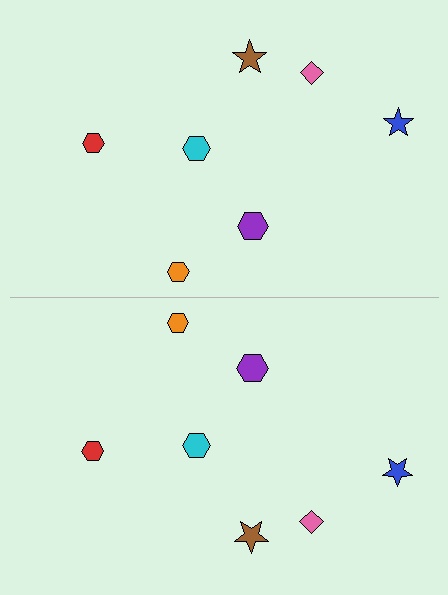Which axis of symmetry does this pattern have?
The pattern has a horizontal axis of symmetry running through the center of the image.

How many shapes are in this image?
There are 14 shapes in this image.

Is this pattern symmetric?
Yes, this pattern has bilateral (reflection) symmetry.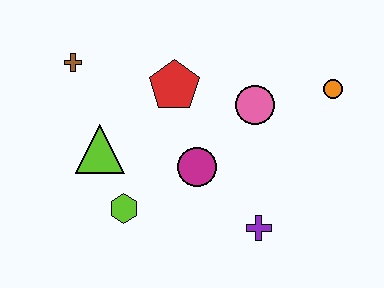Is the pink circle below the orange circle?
Yes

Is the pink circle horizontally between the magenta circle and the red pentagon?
No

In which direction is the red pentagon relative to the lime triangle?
The red pentagon is to the right of the lime triangle.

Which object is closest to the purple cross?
The magenta circle is closest to the purple cross.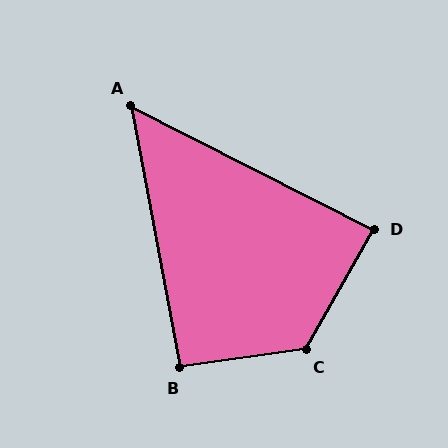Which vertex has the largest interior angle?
C, at approximately 127 degrees.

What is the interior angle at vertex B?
Approximately 92 degrees (approximately right).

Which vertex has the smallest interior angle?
A, at approximately 53 degrees.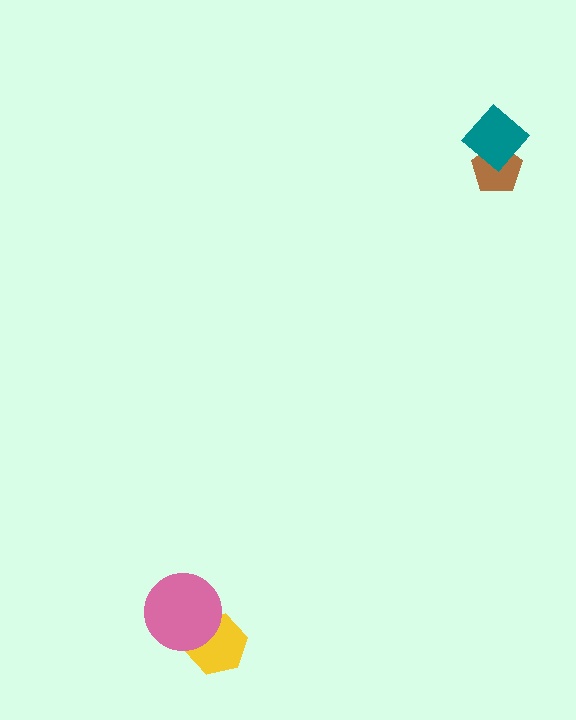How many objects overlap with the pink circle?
1 object overlaps with the pink circle.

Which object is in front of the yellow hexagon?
The pink circle is in front of the yellow hexagon.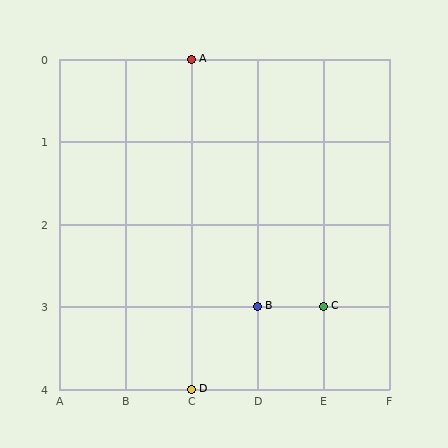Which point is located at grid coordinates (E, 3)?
Point C is at (E, 3).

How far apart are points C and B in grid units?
Points C and B are 1 column apart.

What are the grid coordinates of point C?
Point C is at grid coordinates (E, 3).